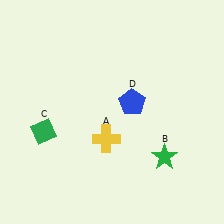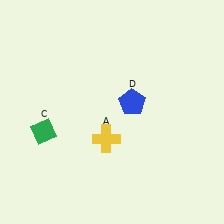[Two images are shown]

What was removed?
The green star (B) was removed in Image 2.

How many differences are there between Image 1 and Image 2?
There is 1 difference between the two images.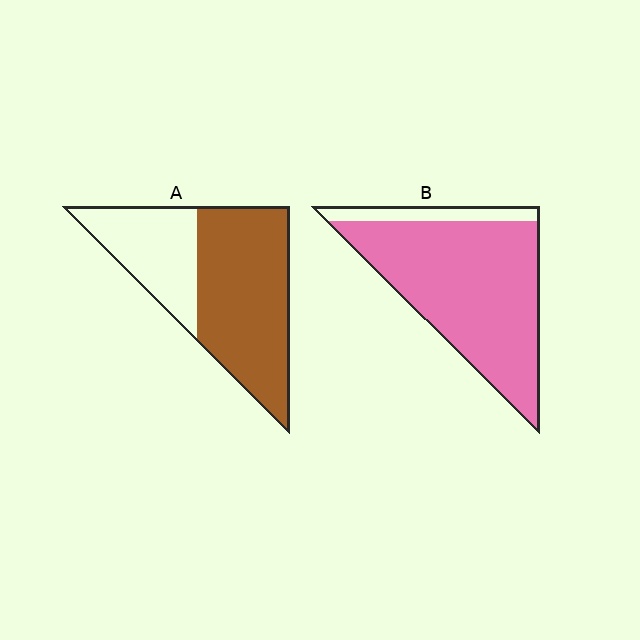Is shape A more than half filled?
Yes.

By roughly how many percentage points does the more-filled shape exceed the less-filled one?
By roughly 20 percentage points (B over A).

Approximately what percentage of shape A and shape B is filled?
A is approximately 65% and B is approximately 85%.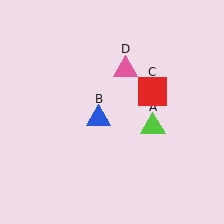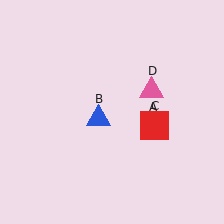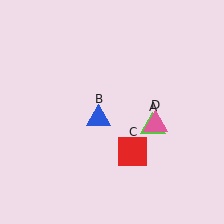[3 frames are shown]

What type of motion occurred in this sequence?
The red square (object C), pink triangle (object D) rotated clockwise around the center of the scene.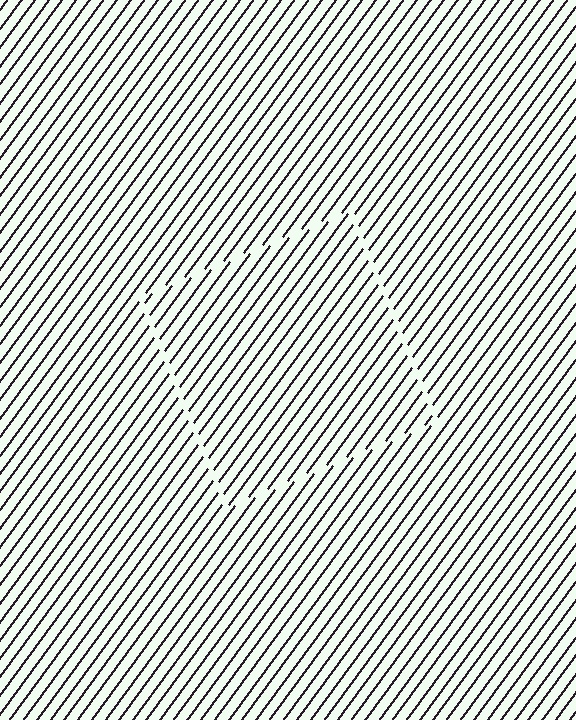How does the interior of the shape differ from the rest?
The interior of the shape contains the same grating, shifted by half a period — the contour is defined by the phase discontinuity where line-ends from the inner and outer gratings abut.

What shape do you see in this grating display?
An illusory square. The interior of the shape contains the same grating, shifted by half a period — the contour is defined by the phase discontinuity where line-ends from the inner and outer gratings abut.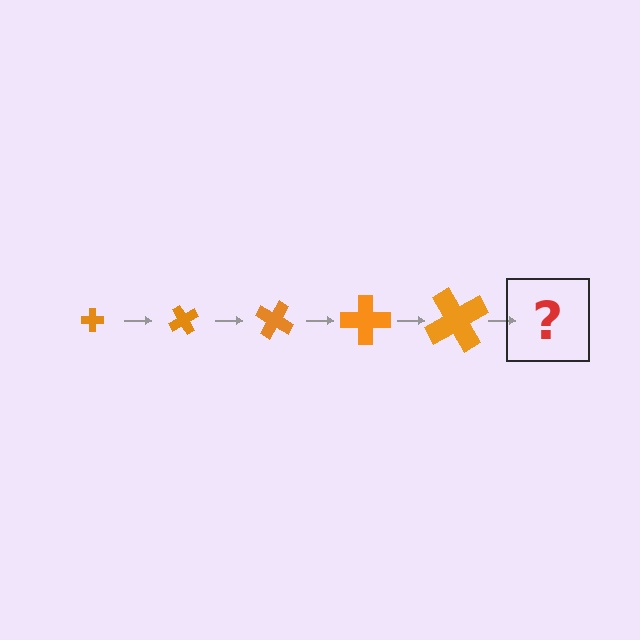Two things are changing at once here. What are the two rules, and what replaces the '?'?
The two rules are that the cross grows larger each step and it rotates 60 degrees each step. The '?' should be a cross, larger than the previous one and rotated 300 degrees from the start.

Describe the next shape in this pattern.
It should be a cross, larger than the previous one and rotated 300 degrees from the start.